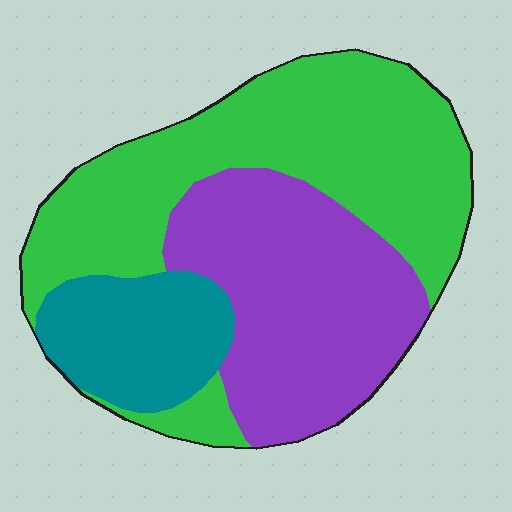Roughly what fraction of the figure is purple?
Purple covers about 35% of the figure.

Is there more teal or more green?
Green.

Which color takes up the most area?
Green, at roughly 45%.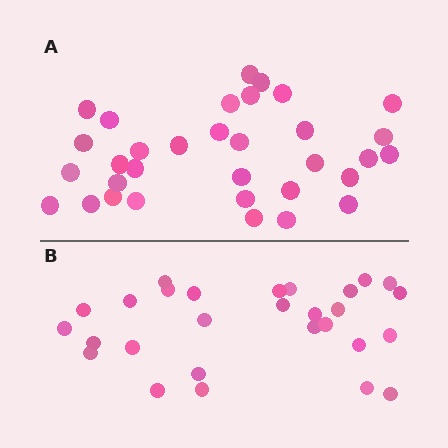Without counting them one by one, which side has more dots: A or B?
Region A (the top region) has more dots.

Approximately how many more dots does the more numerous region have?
Region A has about 5 more dots than region B.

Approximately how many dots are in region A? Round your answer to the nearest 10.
About 30 dots. (The exact count is 33, which rounds to 30.)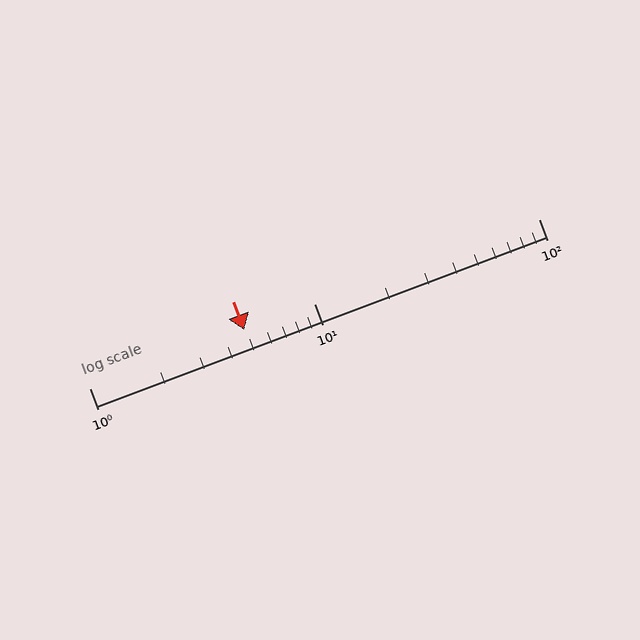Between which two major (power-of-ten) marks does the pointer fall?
The pointer is between 1 and 10.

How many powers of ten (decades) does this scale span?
The scale spans 2 decades, from 1 to 100.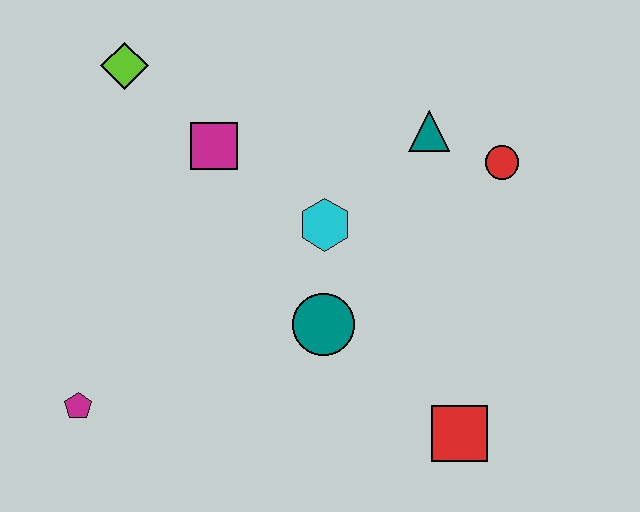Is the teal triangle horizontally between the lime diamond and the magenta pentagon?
No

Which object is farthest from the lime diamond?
The red square is farthest from the lime diamond.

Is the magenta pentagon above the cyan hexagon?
No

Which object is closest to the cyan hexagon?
The teal circle is closest to the cyan hexagon.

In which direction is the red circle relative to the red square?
The red circle is above the red square.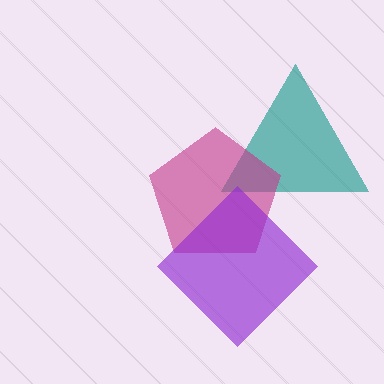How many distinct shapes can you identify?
There are 3 distinct shapes: a teal triangle, a magenta pentagon, a purple diamond.